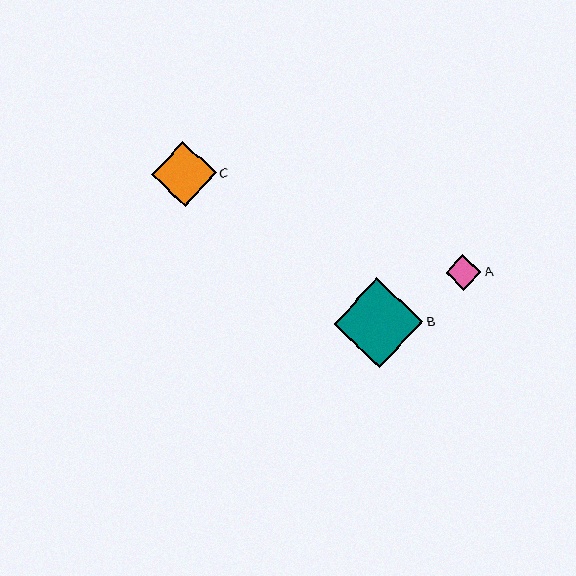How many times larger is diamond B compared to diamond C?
Diamond B is approximately 1.4 times the size of diamond C.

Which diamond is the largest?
Diamond B is the largest with a size of approximately 90 pixels.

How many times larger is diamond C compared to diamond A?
Diamond C is approximately 1.8 times the size of diamond A.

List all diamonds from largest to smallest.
From largest to smallest: B, C, A.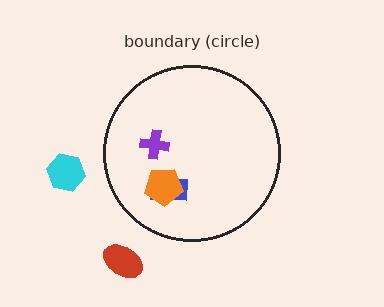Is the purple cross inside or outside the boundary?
Inside.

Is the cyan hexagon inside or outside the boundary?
Outside.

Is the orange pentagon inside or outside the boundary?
Inside.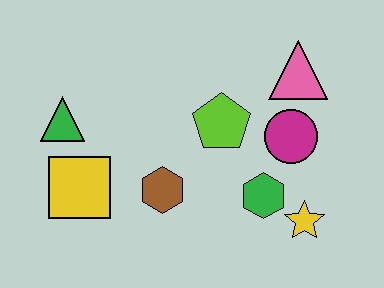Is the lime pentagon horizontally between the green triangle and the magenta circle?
Yes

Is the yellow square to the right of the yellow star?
No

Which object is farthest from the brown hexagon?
The pink triangle is farthest from the brown hexagon.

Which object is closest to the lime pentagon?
The magenta circle is closest to the lime pentagon.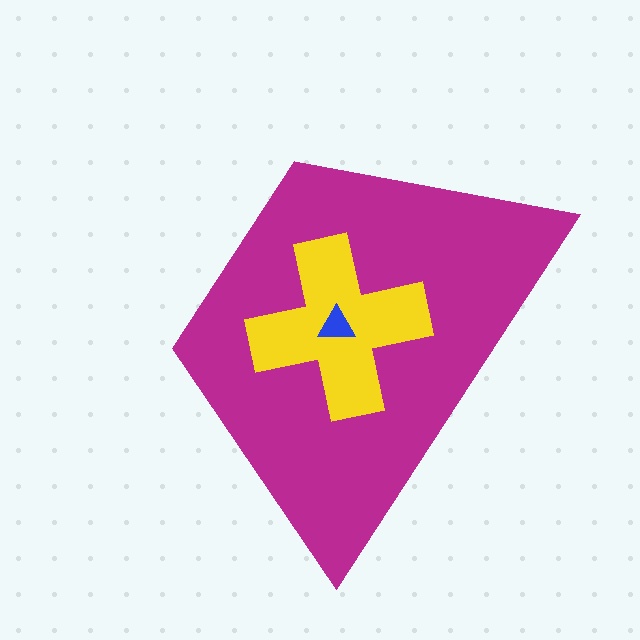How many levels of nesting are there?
3.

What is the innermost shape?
The blue triangle.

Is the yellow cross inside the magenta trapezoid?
Yes.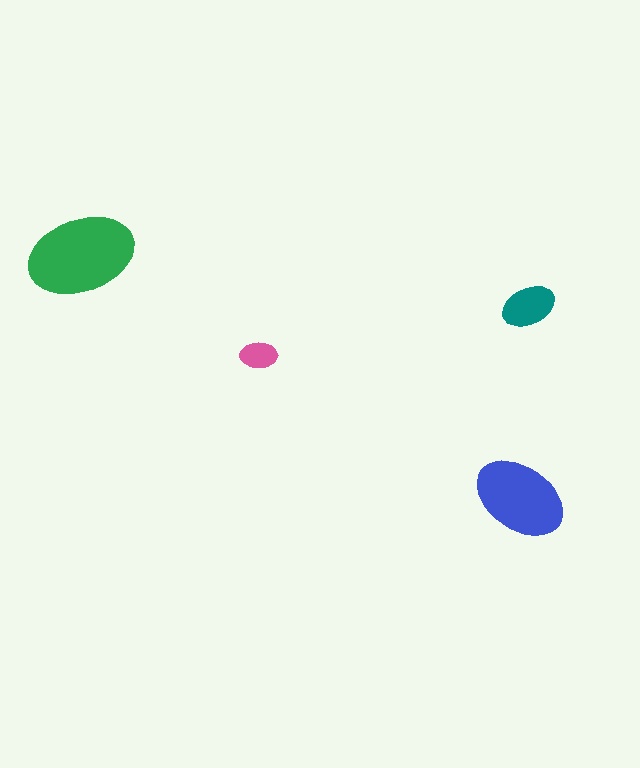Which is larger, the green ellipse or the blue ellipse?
The green one.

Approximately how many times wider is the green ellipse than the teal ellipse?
About 2 times wider.